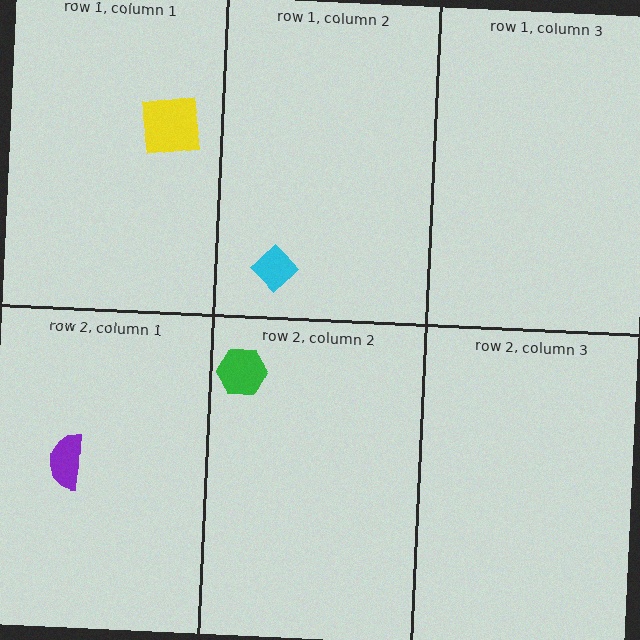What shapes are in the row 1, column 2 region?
The cyan diamond.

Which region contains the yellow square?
The row 1, column 1 region.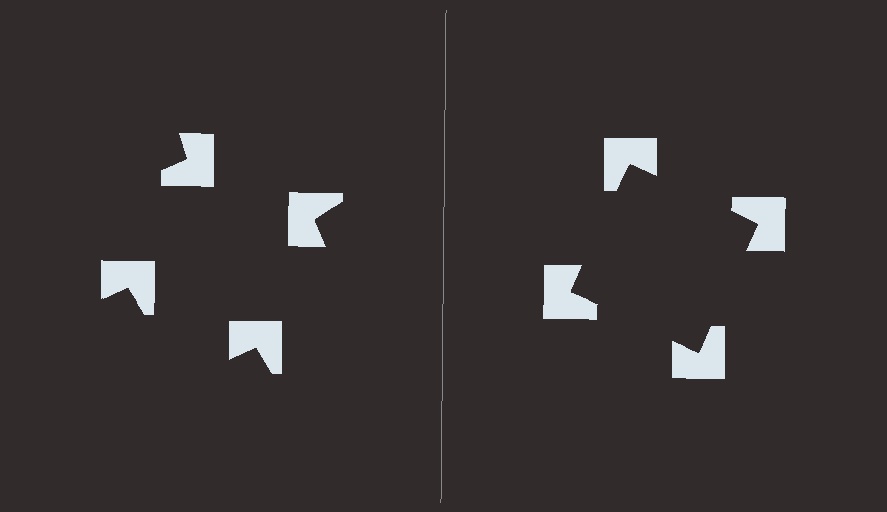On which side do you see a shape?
An illusory square appears on the right side. On the left side the wedge cuts are rotated, so no coherent shape forms.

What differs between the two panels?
The notched squares are positioned identically on both sides; only the wedge orientations differ. On the right they align to a square; on the left they are misaligned.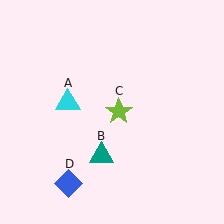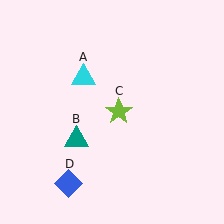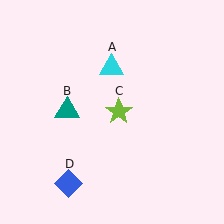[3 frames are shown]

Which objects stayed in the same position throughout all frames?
Lime star (object C) and blue diamond (object D) remained stationary.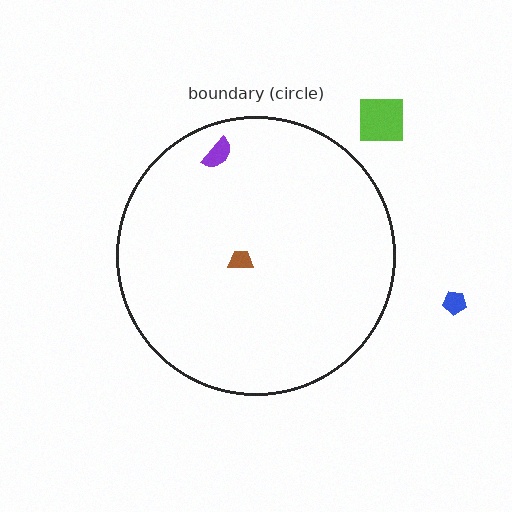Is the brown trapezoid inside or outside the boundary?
Inside.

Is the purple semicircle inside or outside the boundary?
Inside.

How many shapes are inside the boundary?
2 inside, 2 outside.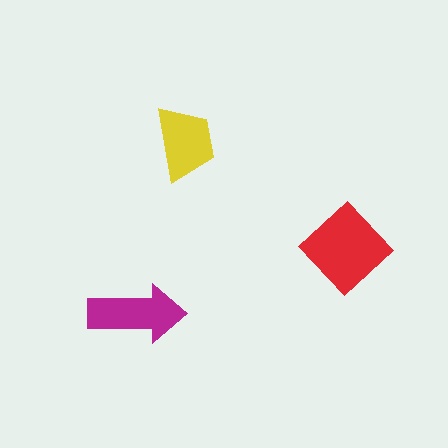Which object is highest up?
The yellow trapezoid is topmost.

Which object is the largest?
The red diamond.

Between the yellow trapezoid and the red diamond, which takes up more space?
The red diamond.